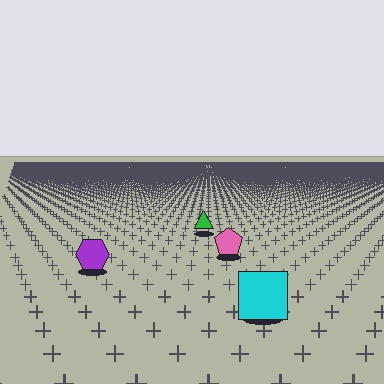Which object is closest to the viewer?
The cyan square is closest. The texture marks near it are larger and more spread out.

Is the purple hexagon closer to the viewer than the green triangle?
Yes. The purple hexagon is closer — you can tell from the texture gradient: the ground texture is coarser near it.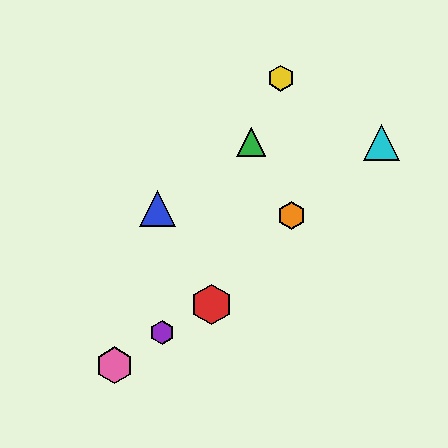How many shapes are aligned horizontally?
2 shapes (the green triangle, the cyan triangle) are aligned horizontally.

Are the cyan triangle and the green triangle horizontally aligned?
Yes, both are at y≈142.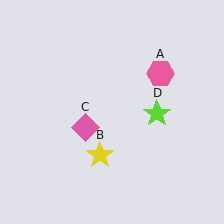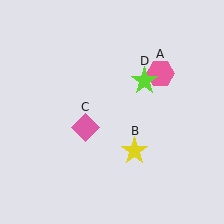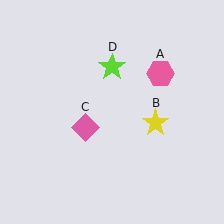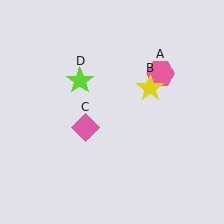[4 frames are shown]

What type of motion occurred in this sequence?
The yellow star (object B), lime star (object D) rotated counterclockwise around the center of the scene.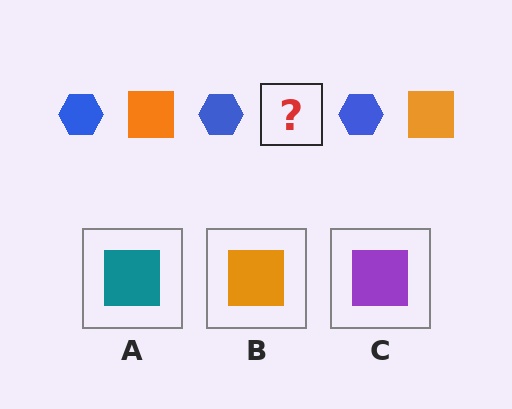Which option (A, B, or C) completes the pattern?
B.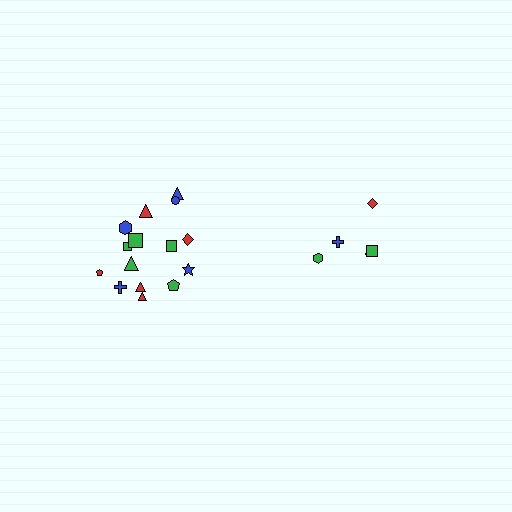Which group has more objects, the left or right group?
The left group.